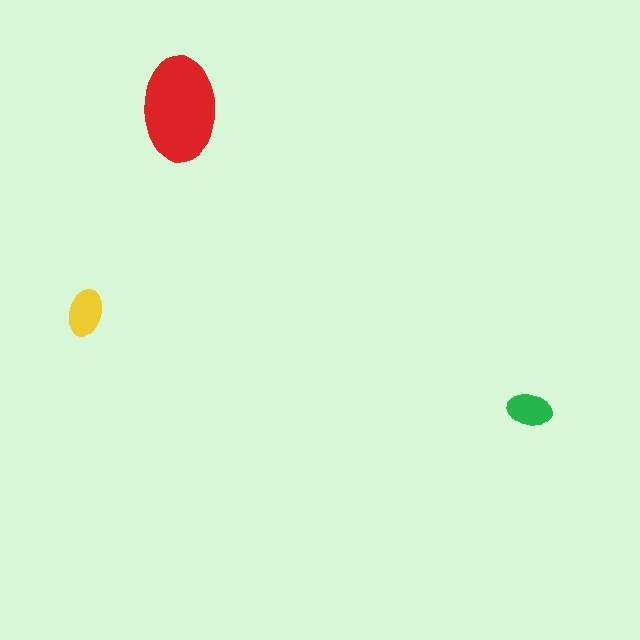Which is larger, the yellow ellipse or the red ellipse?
The red one.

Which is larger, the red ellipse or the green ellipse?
The red one.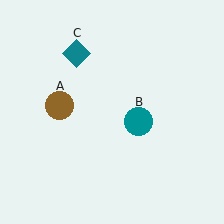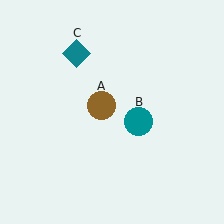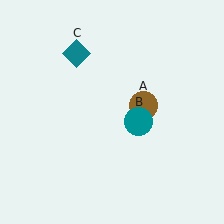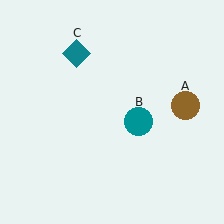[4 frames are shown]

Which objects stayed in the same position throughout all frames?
Teal circle (object B) and teal diamond (object C) remained stationary.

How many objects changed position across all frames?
1 object changed position: brown circle (object A).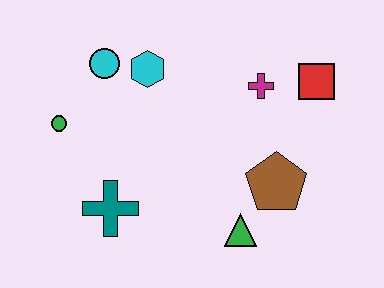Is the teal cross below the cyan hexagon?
Yes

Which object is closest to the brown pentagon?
The green triangle is closest to the brown pentagon.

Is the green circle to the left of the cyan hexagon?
Yes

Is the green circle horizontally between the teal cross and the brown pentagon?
No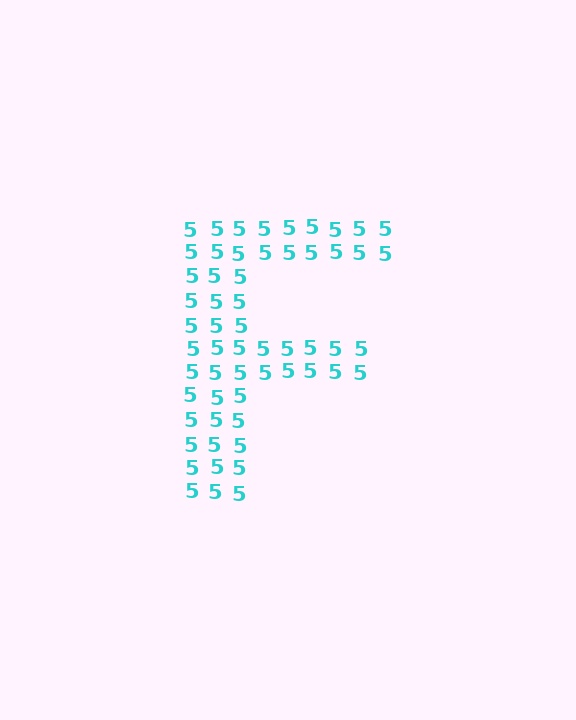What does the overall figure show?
The overall figure shows the letter F.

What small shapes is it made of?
It is made of small digit 5's.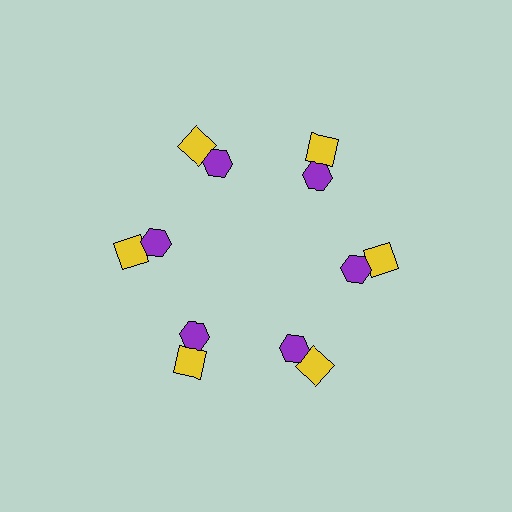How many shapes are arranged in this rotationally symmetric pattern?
There are 12 shapes, arranged in 6 groups of 2.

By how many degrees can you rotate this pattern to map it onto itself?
The pattern maps onto itself every 60 degrees of rotation.